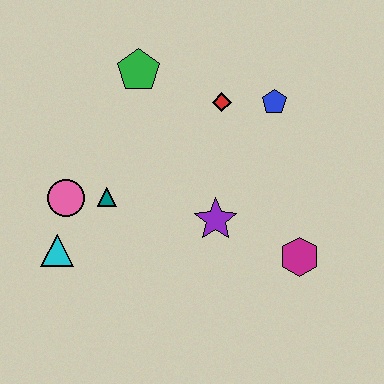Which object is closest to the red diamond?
The blue pentagon is closest to the red diamond.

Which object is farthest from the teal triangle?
The magenta hexagon is farthest from the teal triangle.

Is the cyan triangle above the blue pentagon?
No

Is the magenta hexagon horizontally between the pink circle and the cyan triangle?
No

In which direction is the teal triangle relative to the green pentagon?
The teal triangle is below the green pentagon.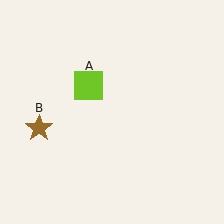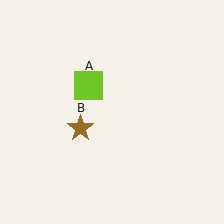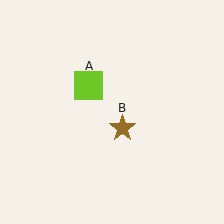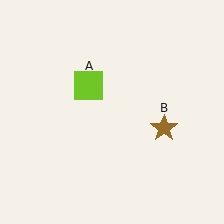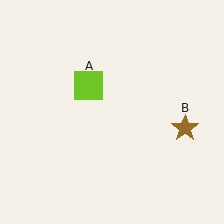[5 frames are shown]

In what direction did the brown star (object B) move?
The brown star (object B) moved right.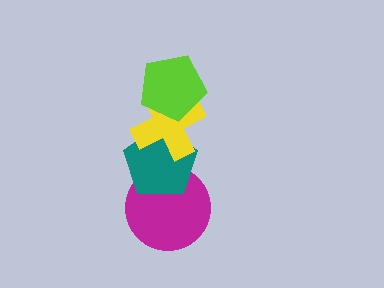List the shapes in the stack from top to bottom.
From top to bottom: the lime pentagon, the yellow cross, the teal pentagon, the magenta circle.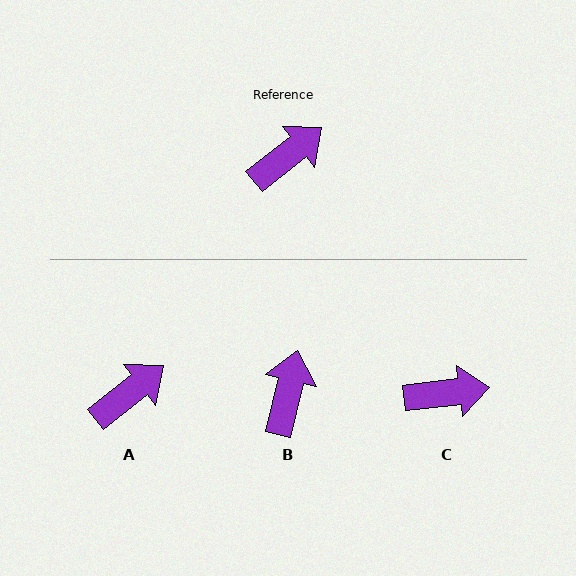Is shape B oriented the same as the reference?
No, it is off by about 39 degrees.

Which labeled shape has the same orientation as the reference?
A.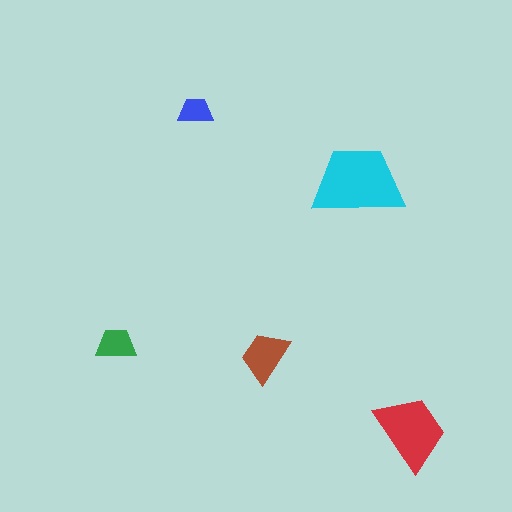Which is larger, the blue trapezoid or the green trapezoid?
The green one.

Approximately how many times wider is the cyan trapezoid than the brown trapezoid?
About 2 times wider.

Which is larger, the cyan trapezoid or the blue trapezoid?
The cyan one.